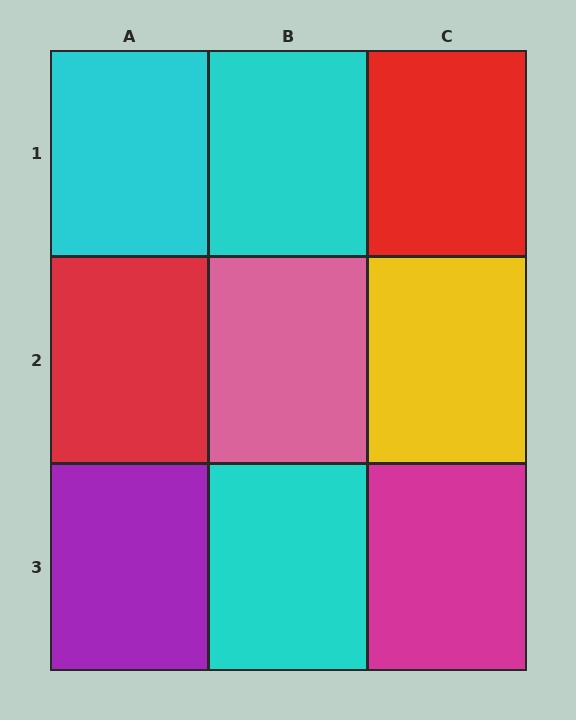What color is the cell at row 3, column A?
Purple.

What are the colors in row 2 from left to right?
Red, pink, yellow.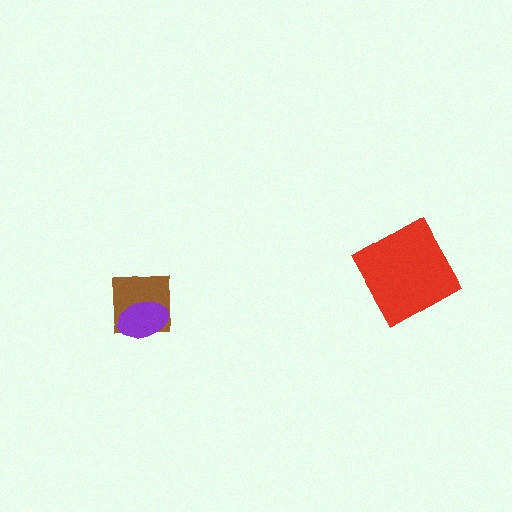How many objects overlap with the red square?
0 objects overlap with the red square.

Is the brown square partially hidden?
Yes, it is partially covered by another shape.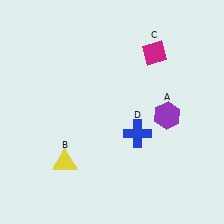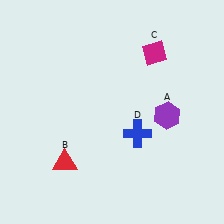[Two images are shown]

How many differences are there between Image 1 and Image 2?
There is 1 difference between the two images.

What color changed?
The triangle (B) changed from yellow in Image 1 to red in Image 2.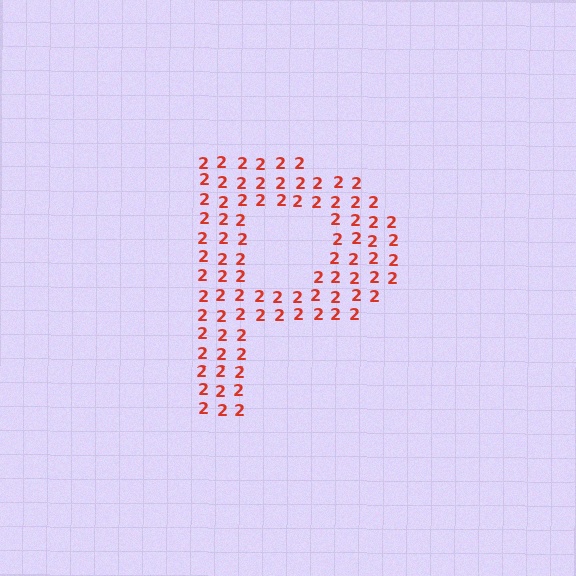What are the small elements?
The small elements are digit 2's.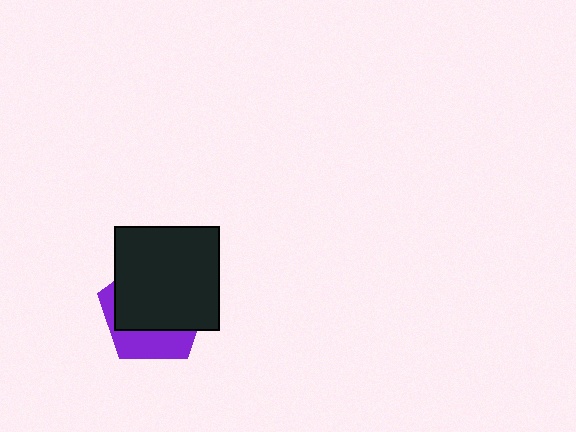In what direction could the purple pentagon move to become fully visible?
The purple pentagon could move down. That would shift it out from behind the black square entirely.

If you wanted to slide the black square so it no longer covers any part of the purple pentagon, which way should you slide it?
Slide it up — that is the most direct way to separate the two shapes.